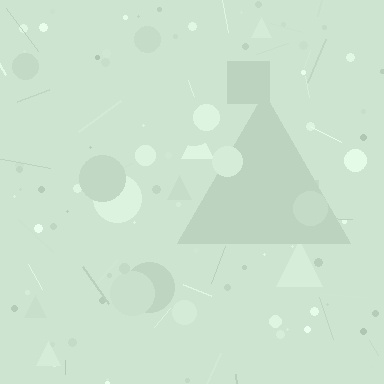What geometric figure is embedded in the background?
A triangle is embedded in the background.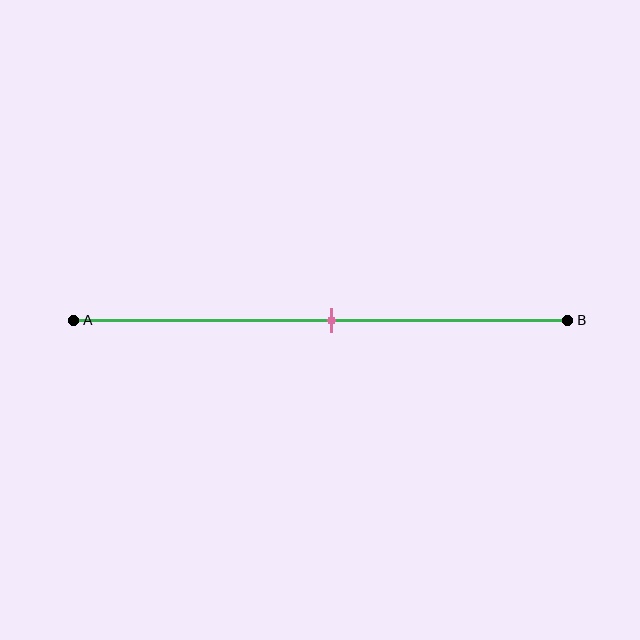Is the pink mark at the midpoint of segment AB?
Yes, the mark is approximately at the midpoint.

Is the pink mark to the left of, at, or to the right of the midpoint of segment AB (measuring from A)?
The pink mark is approximately at the midpoint of segment AB.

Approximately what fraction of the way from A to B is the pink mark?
The pink mark is approximately 50% of the way from A to B.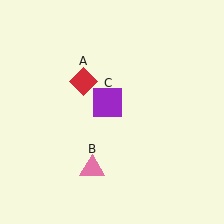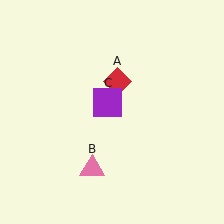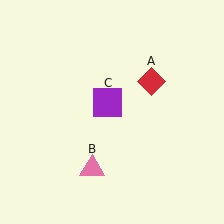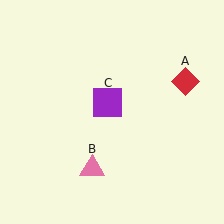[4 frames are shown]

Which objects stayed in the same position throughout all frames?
Pink triangle (object B) and purple square (object C) remained stationary.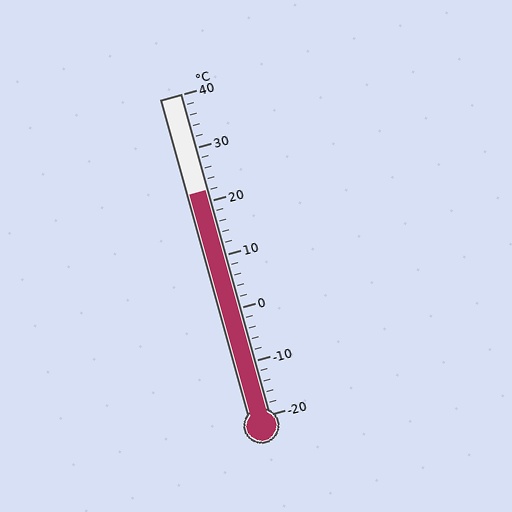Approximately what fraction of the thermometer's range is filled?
The thermometer is filled to approximately 70% of its range.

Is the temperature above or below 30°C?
The temperature is below 30°C.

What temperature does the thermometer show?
The thermometer shows approximately 22°C.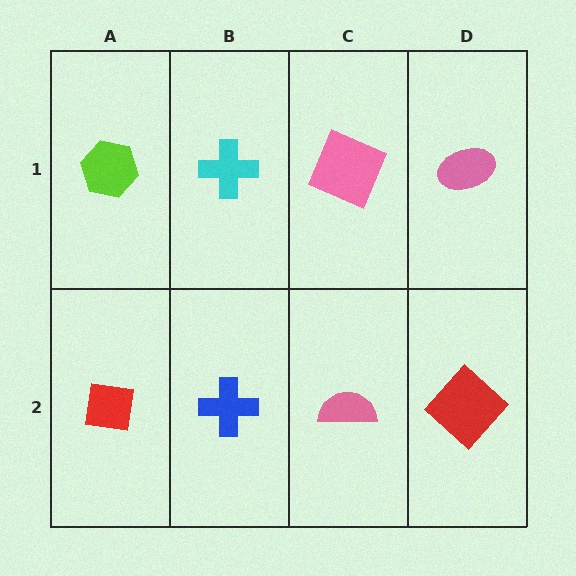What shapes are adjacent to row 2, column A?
A lime hexagon (row 1, column A), a blue cross (row 2, column B).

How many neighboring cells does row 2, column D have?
2.